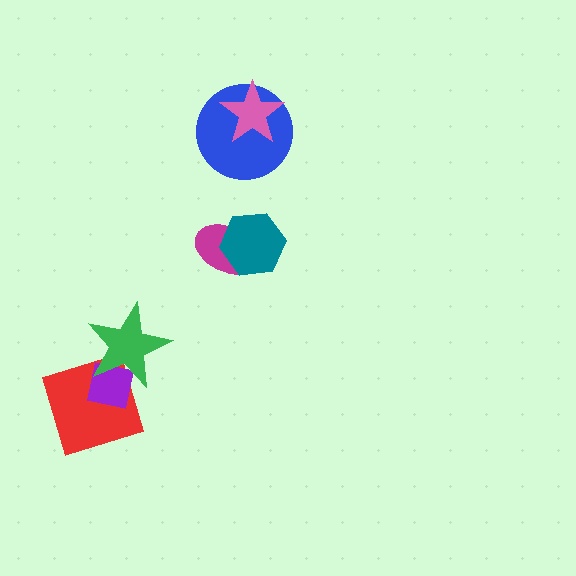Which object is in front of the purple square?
The green star is in front of the purple square.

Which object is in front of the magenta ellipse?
The teal hexagon is in front of the magenta ellipse.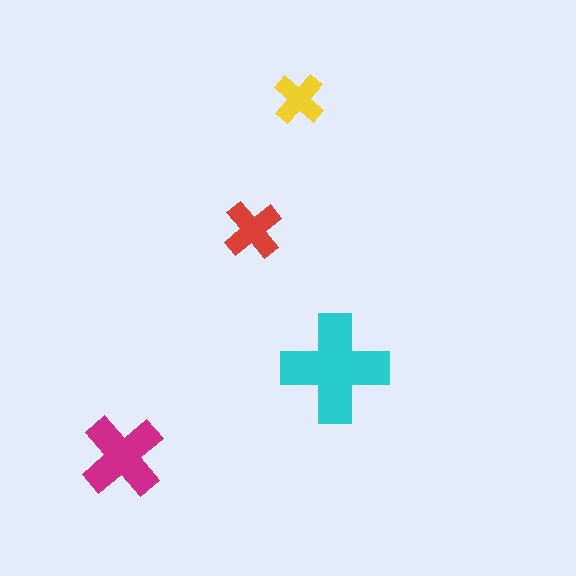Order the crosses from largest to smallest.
the cyan one, the magenta one, the red one, the yellow one.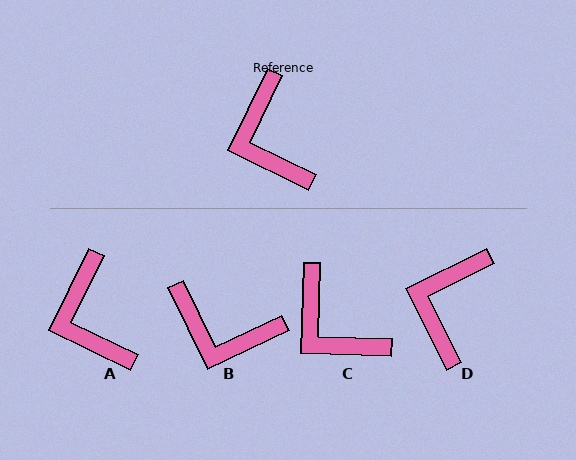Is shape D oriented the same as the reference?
No, it is off by about 37 degrees.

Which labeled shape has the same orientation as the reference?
A.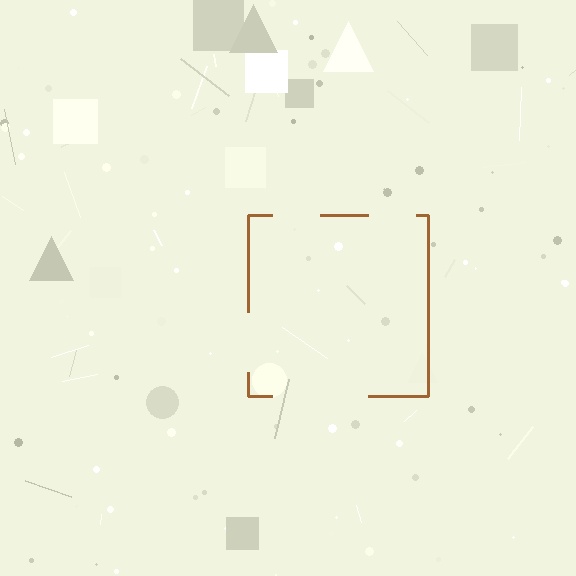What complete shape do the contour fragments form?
The contour fragments form a square.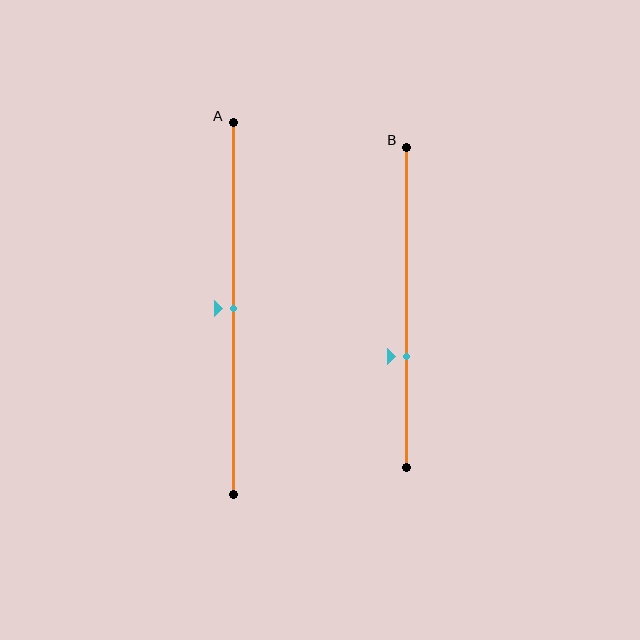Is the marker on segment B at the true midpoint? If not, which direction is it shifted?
No, the marker on segment B is shifted downward by about 15% of the segment length.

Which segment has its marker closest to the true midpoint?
Segment A has its marker closest to the true midpoint.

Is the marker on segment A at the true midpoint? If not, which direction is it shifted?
Yes, the marker on segment A is at the true midpoint.